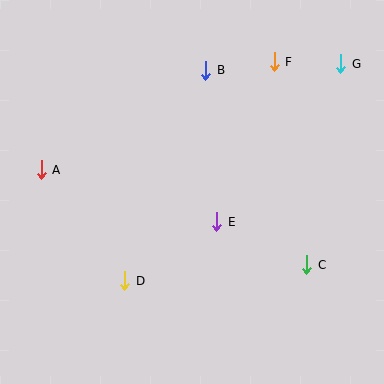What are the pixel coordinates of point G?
Point G is at (341, 64).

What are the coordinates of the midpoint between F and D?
The midpoint between F and D is at (199, 171).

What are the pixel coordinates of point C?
Point C is at (307, 265).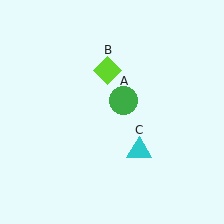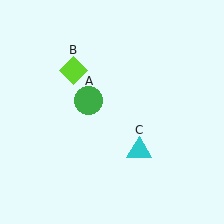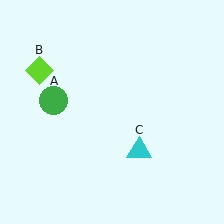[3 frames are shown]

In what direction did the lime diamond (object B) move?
The lime diamond (object B) moved left.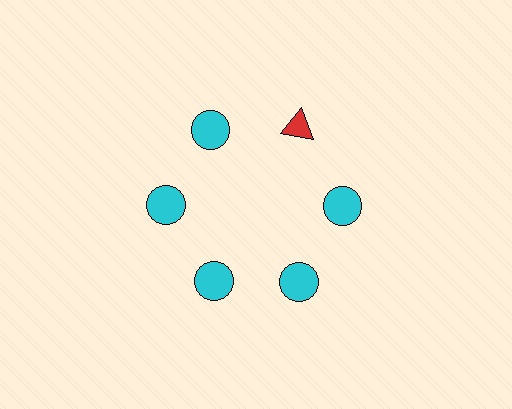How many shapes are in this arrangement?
There are 6 shapes arranged in a ring pattern.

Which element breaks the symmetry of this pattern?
The red triangle at roughly the 1 o'clock position breaks the symmetry. All other shapes are cyan circles.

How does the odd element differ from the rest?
It differs in both color (red instead of cyan) and shape (triangle instead of circle).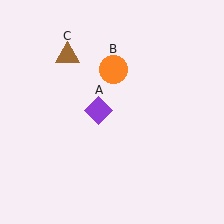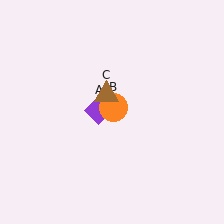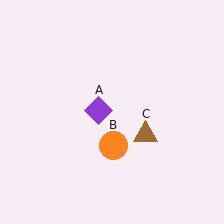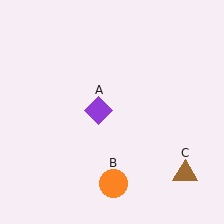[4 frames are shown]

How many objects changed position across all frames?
2 objects changed position: orange circle (object B), brown triangle (object C).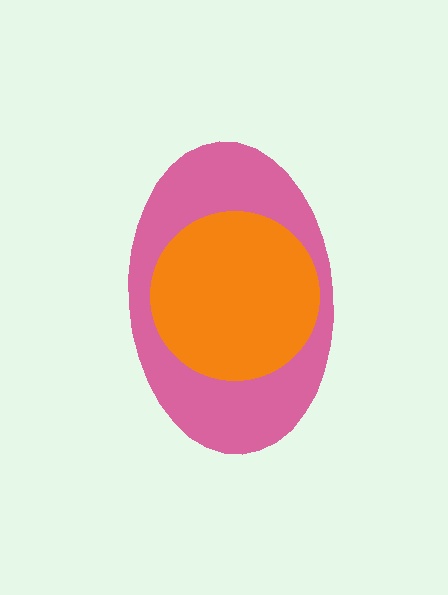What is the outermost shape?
The pink ellipse.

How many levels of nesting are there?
2.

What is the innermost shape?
The orange circle.